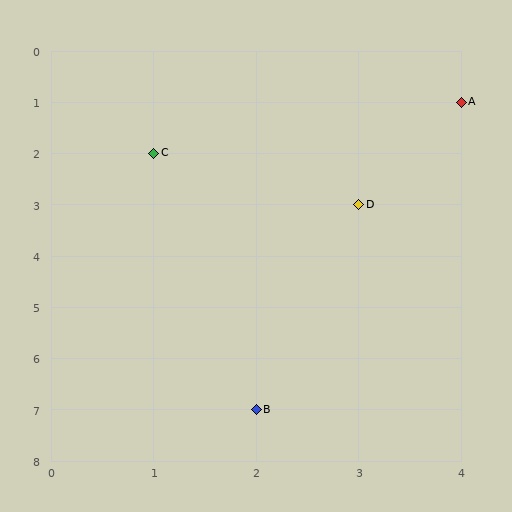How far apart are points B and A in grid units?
Points B and A are 2 columns and 6 rows apart (about 6.3 grid units diagonally).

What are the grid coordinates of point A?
Point A is at grid coordinates (4, 1).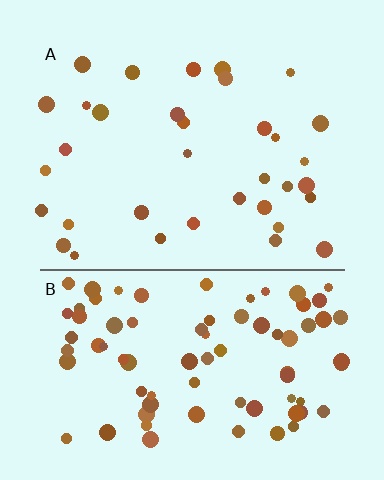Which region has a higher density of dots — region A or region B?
B (the bottom).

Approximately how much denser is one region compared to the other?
Approximately 2.4× — region B over region A.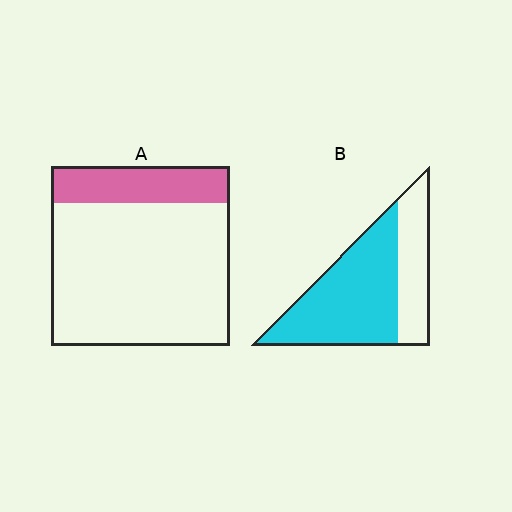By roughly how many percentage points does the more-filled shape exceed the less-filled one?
By roughly 45 percentage points (B over A).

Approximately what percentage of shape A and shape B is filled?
A is approximately 20% and B is approximately 70%.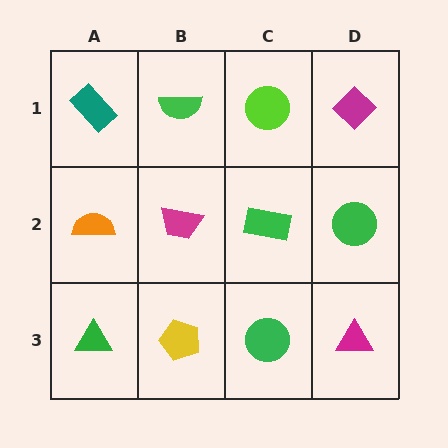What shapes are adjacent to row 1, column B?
A magenta trapezoid (row 2, column B), a teal rectangle (row 1, column A), a lime circle (row 1, column C).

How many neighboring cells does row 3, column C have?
3.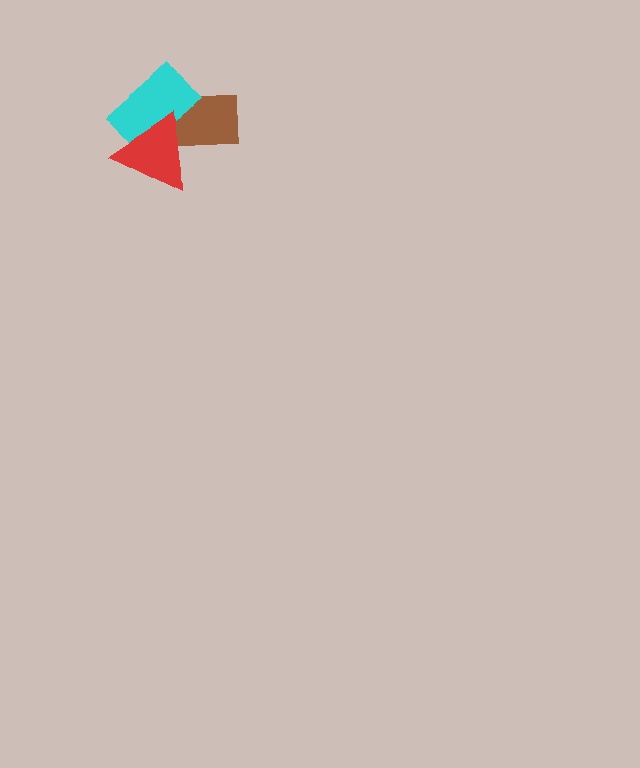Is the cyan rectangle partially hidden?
Yes, it is partially covered by another shape.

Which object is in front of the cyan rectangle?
The red triangle is in front of the cyan rectangle.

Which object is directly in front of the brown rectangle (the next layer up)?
The cyan rectangle is directly in front of the brown rectangle.